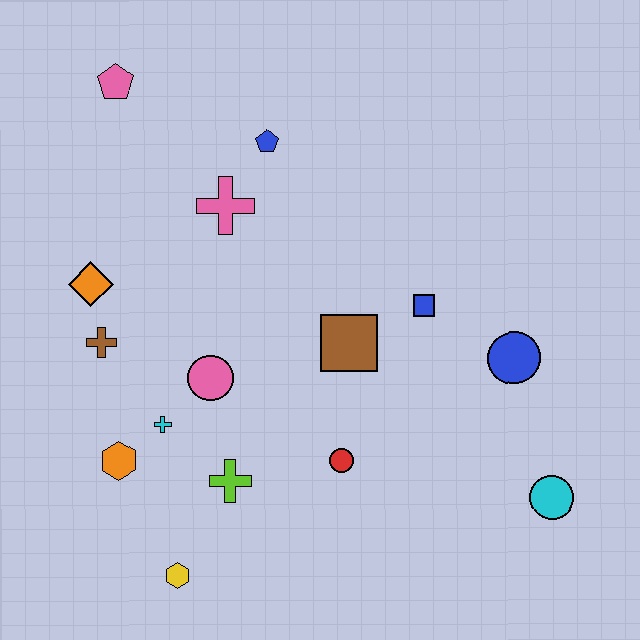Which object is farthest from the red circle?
The pink pentagon is farthest from the red circle.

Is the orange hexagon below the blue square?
Yes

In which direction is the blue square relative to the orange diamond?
The blue square is to the right of the orange diamond.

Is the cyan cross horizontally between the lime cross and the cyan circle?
No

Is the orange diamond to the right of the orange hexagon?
No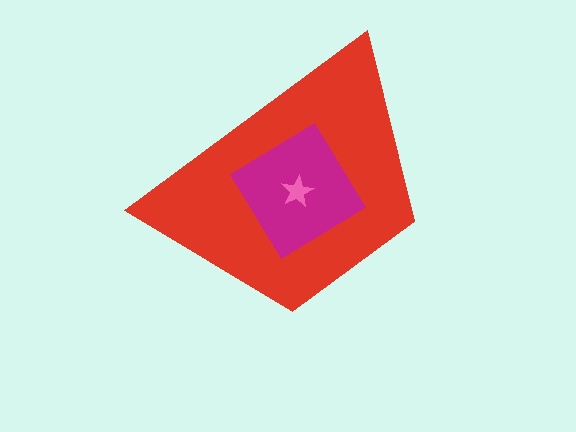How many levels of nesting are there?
3.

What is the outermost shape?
The red trapezoid.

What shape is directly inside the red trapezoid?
The magenta diamond.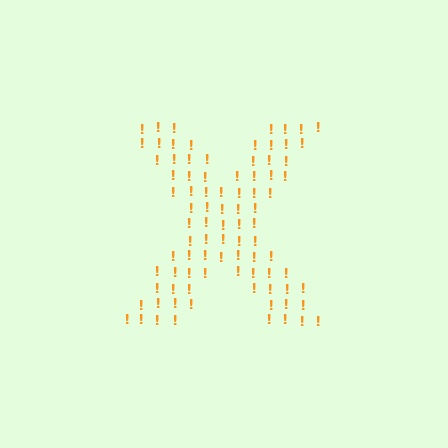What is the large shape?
The large shape is the letter X.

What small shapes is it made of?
It is made of small exclamation marks.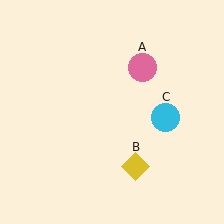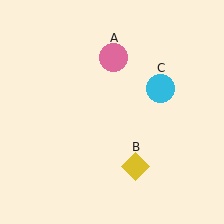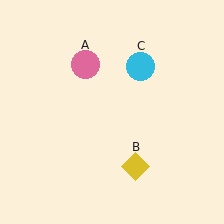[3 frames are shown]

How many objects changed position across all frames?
2 objects changed position: pink circle (object A), cyan circle (object C).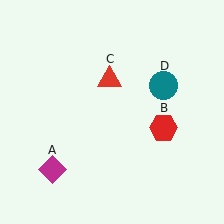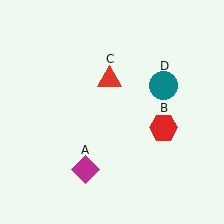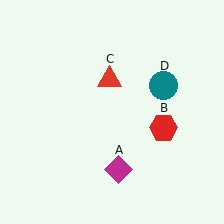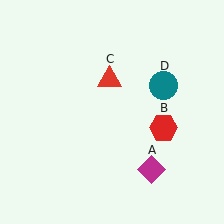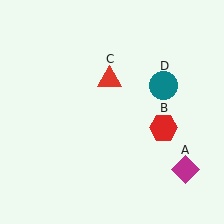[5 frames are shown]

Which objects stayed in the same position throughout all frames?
Red hexagon (object B) and red triangle (object C) and teal circle (object D) remained stationary.